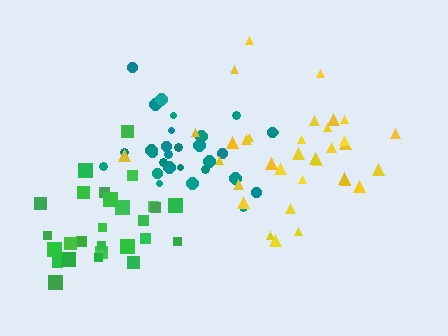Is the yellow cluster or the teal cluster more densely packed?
Teal.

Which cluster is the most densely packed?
Teal.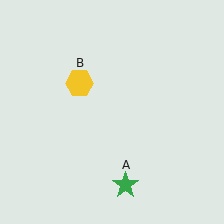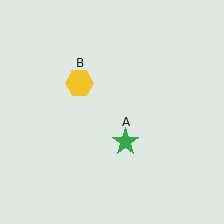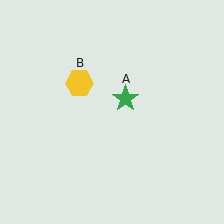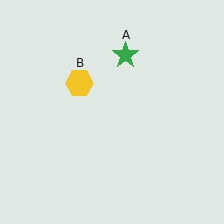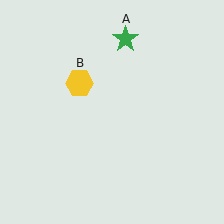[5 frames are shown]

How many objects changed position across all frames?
1 object changed position: green star (object A).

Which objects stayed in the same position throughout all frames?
Yellow hexagon (object B) remained stationary.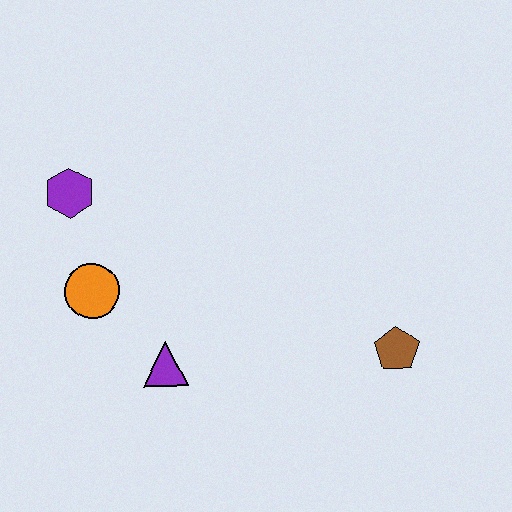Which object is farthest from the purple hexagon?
The brown pentagon is farthest from the purple hexagon.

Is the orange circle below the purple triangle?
No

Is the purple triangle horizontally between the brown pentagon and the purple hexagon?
Yes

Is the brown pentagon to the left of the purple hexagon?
No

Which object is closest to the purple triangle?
The orange circle is closest to the purple triangle.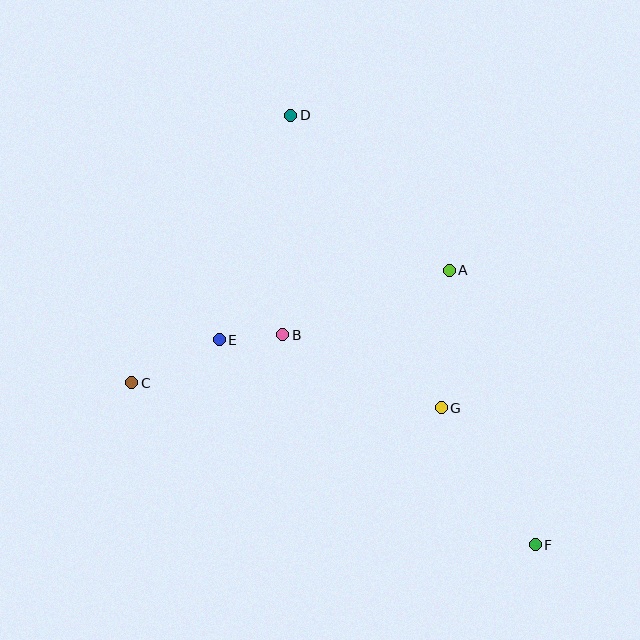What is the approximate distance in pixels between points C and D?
The distance between C and D is approximately 311 pixels.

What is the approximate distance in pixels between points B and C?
The distance between B and C is approximately 158 pixels.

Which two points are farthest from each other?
Points D and F are farthest from each other.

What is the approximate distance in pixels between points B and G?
The distance between B and G is approximately 175 pixels.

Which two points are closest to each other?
Points B and E are closest to each other.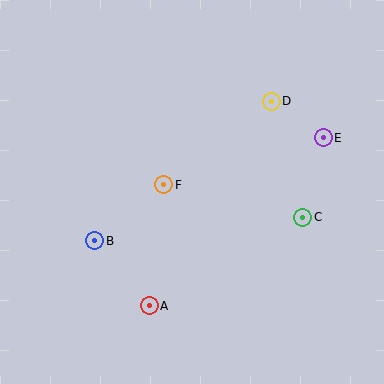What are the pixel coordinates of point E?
Point E is at (323, 138).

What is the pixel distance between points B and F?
The distance between B and F is 89 pixels.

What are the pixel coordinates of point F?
Point F is at (164, 185).